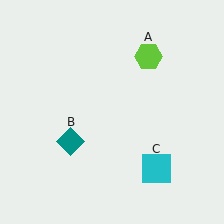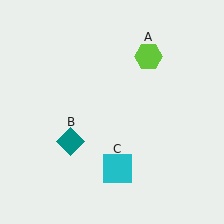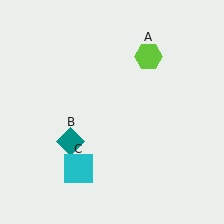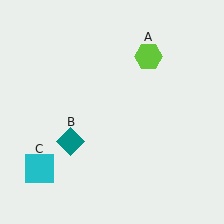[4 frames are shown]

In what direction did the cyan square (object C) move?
The cyan square (object C) moved left.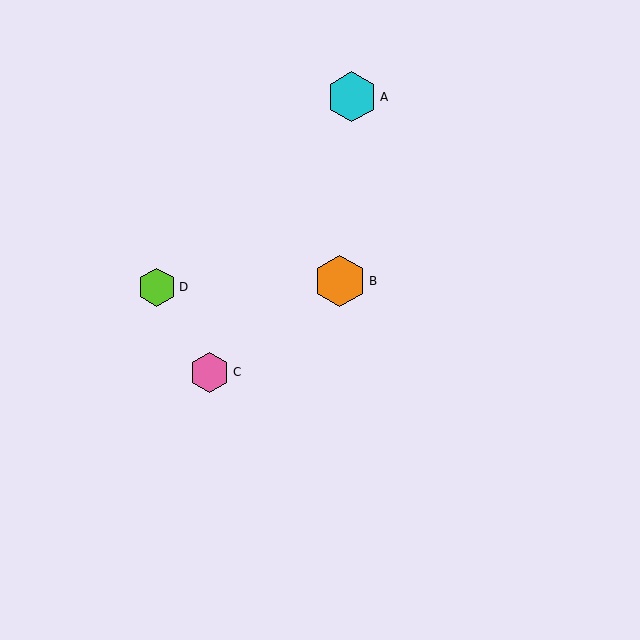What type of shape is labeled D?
Shape D is a lime hexagon.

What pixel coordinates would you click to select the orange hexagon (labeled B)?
Click at (340, 281) to select the orange hexagon B.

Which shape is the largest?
The orange hexagon (labeled B) is the largest.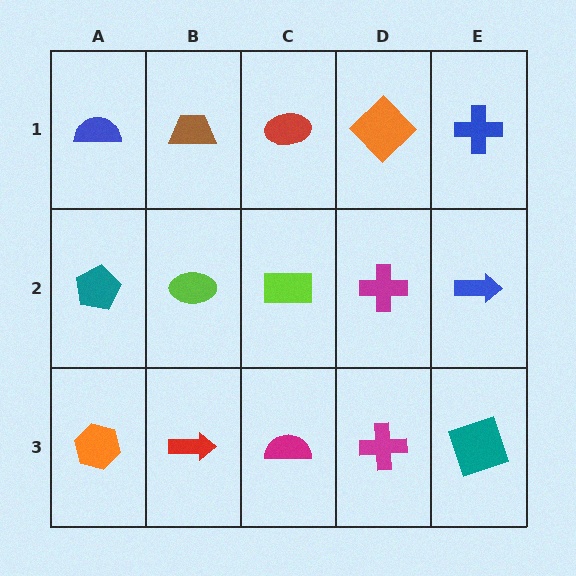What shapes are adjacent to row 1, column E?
A blue arrow (row 2, column E), an orange diamond (row 1, column D).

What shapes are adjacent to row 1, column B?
A lime ellipse (row 2, column B), a blue semicircle (row 1, column A), a red ellipse (row 1, column C).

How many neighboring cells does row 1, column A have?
2.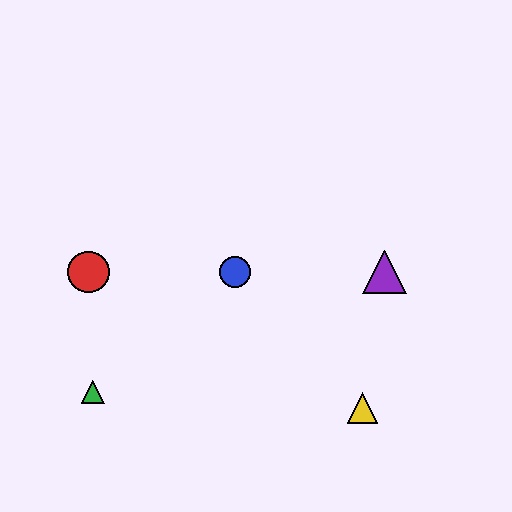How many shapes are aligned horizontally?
3 shapes (the red circle, the blue circle, the purple triangle) are aligned horizontally.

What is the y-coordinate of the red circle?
The red circle is at y≈272.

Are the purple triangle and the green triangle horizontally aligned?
No, the purple triangle is at y≈272 and the green triangle is at y≈392.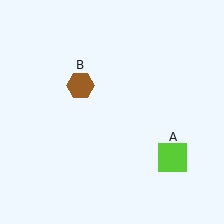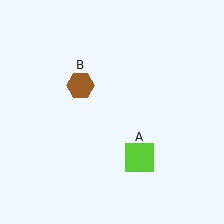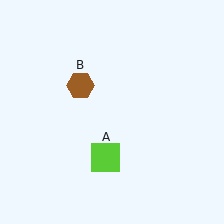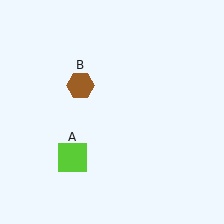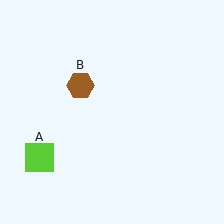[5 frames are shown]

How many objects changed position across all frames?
1 object changed position: lime square (object A).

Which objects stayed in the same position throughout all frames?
Brown hexagon (object B) remained stationary.